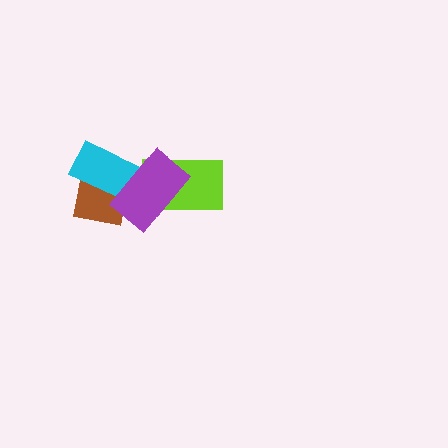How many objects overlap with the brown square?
2 objects overlap with the brown square.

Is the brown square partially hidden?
Yes, it is partially covered by another shape.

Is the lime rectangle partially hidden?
Yes, it is partially covered by another shape.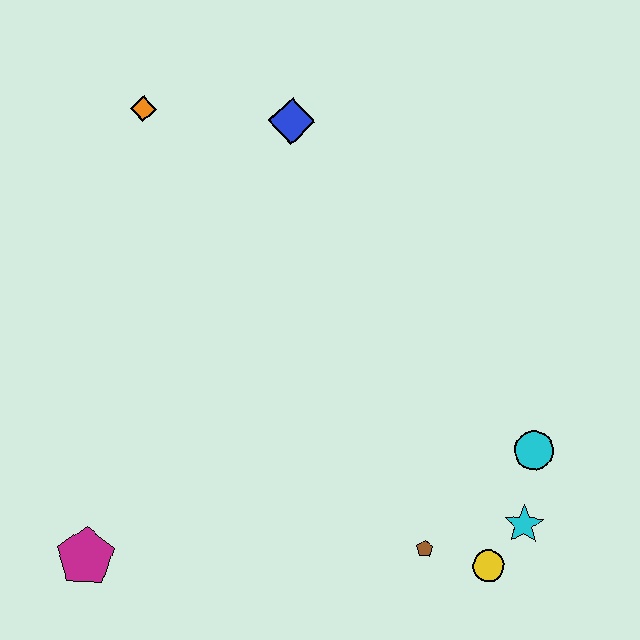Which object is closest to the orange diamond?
The blue diamond is closest to the orange diamond.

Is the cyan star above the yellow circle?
Yes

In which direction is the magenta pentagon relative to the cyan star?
The magenta pentagon is to the left of the cyan star.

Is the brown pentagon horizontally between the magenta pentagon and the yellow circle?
Yes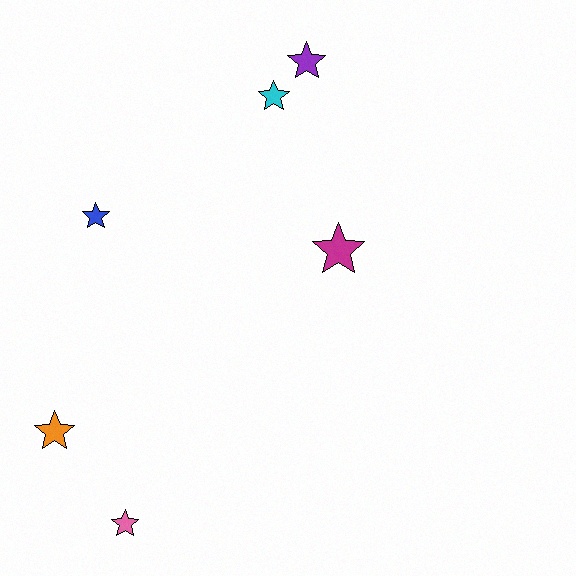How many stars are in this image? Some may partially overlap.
There are 6 stars.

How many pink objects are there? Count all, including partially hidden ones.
There is 1 pink object.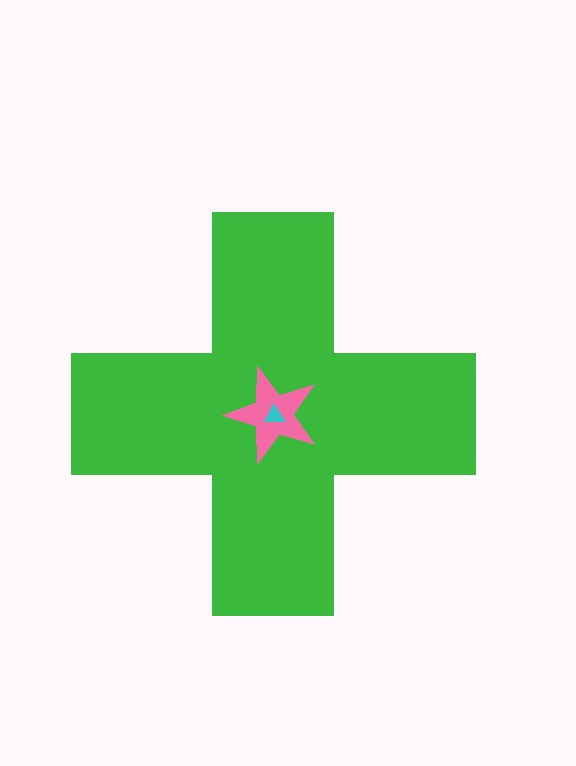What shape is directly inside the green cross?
The pink star.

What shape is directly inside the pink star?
The cyan triangle.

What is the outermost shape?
The green cross.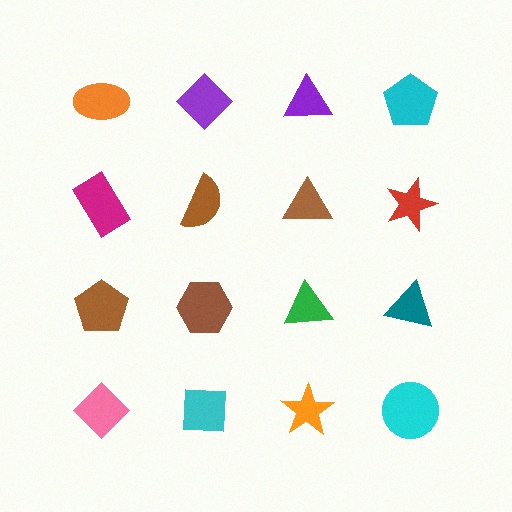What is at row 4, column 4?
A cyan circle.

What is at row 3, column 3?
A green triangle.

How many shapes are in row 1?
4 shapes.